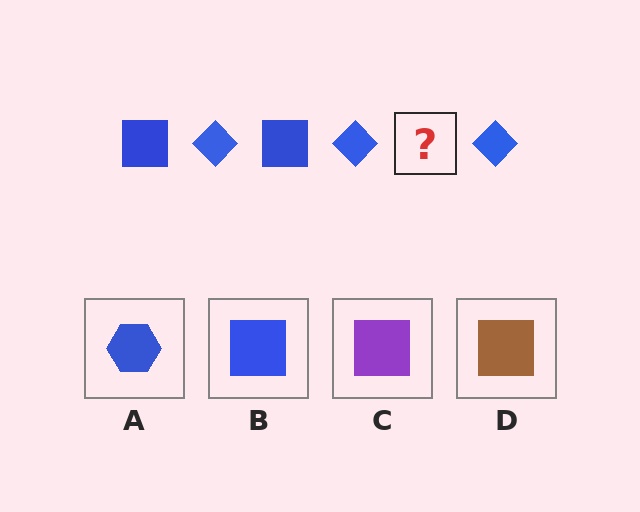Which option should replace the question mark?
Option B.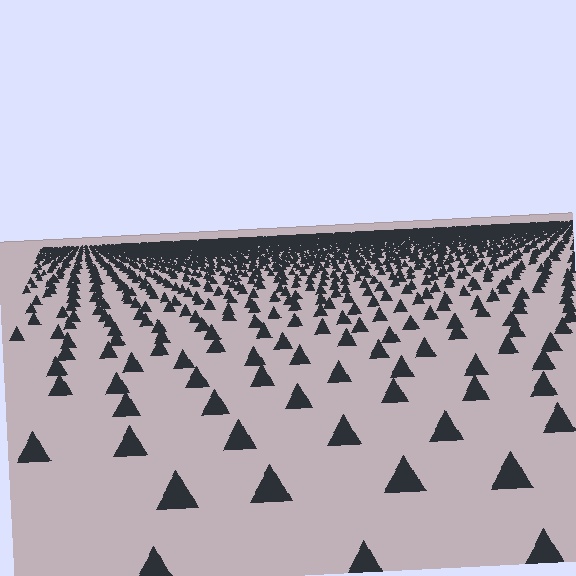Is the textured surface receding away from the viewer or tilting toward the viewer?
The surface is receding away from the viewer. Texture elements get smaller and denser toward the top.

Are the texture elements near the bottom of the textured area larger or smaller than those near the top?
Larger. Near the bottom, elements are closer to the viewer and appear at a bigger on-screen size.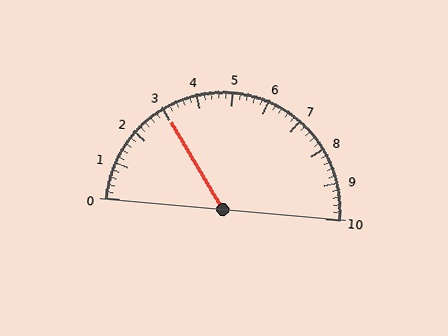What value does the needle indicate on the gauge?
The needle indicates approximately 3.0.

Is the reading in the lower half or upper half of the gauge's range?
The reading is in the lower half of the range (0 to 10).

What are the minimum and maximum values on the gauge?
The gauge ranges from 0 to 10.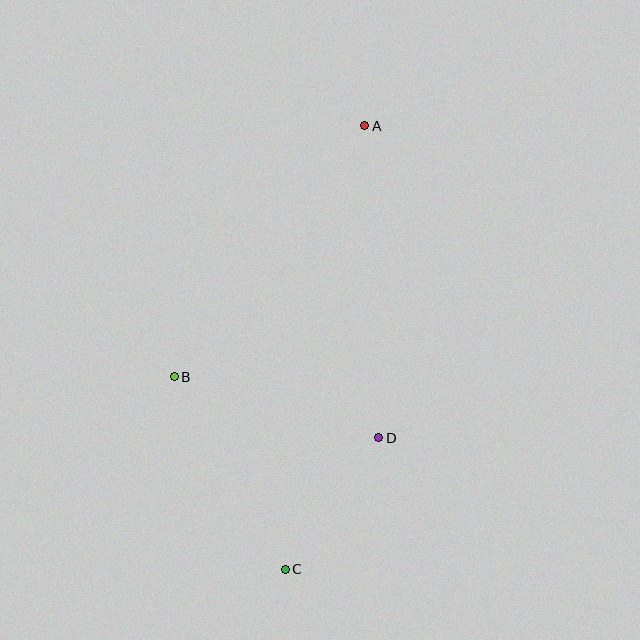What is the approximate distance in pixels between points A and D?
The distance between A and D is approximately 312 pixels.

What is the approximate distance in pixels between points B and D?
The distance between B and D is approximately 213 pixels.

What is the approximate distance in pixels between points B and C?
The distance between B and C is approximately 222 pixels.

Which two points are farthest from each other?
Points A and C are farthest from each other.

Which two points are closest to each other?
Points C and D are closest to each other.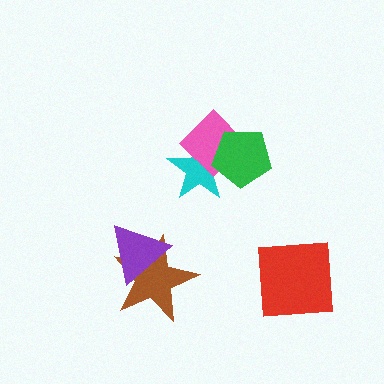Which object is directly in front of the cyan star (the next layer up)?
The pink diamond is directly in front of the cyan star.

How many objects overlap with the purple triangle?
1 object overlaps with the purple triangle.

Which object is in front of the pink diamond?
The green pentagon is in front of the pink diamond.